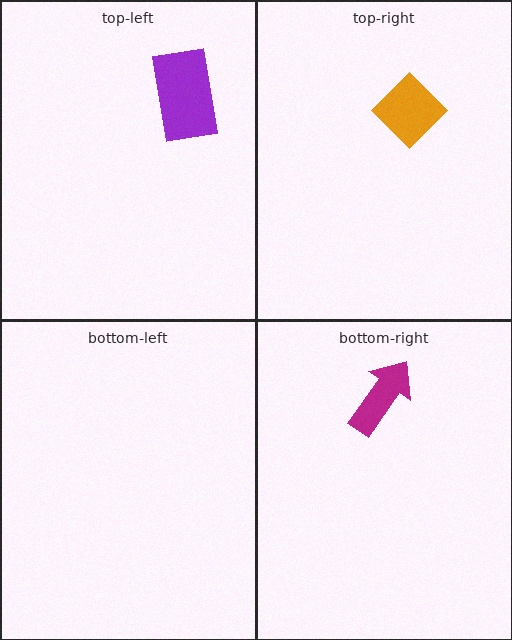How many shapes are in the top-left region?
1.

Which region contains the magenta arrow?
The bottom-right region.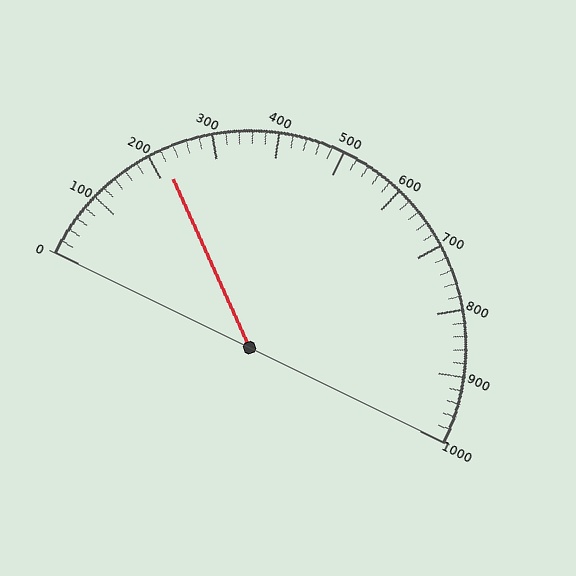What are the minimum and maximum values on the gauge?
The gauge ranges from 0 to 1000.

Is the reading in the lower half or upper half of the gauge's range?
The reading is in the lower half of the range (0 to 1000).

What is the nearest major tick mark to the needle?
The nearest major tick mark is 200.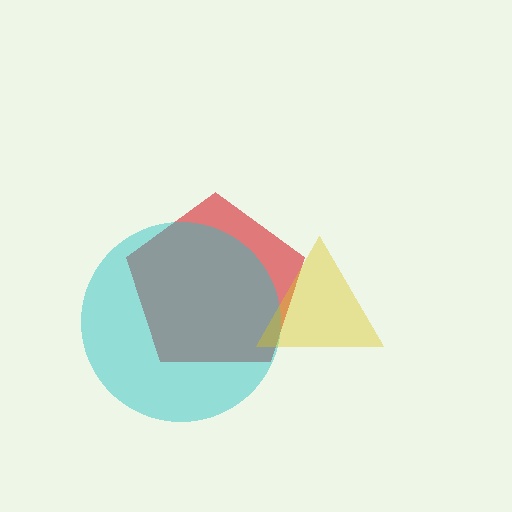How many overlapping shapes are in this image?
There are 3 overlapping shapes in the image.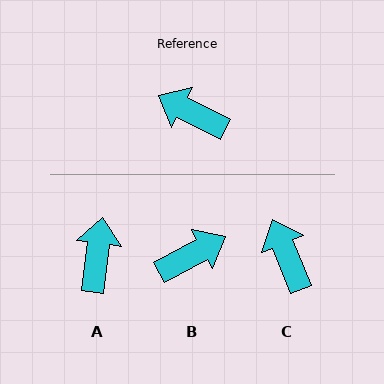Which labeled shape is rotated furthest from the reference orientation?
B, about 124 degrees away.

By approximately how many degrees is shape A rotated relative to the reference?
Approximately 70 degrees clockwise.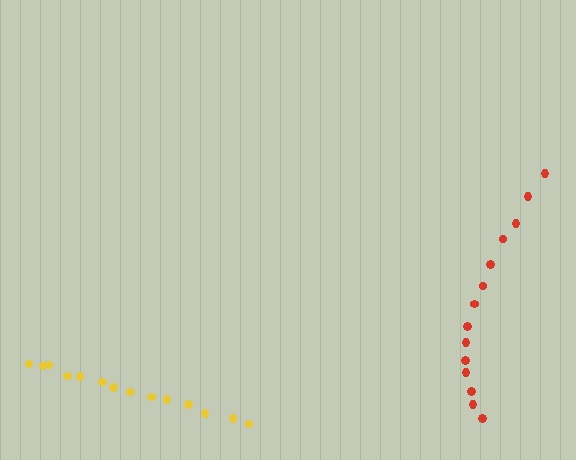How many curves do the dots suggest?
There are 2 distinct paths.